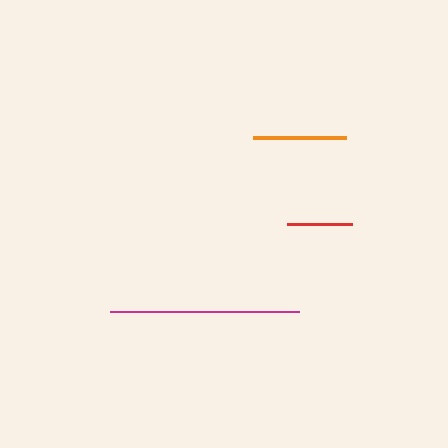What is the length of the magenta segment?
The magenta segment is approximately 189 pixels long.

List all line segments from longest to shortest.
From longest to shortest: magenta, orange, red.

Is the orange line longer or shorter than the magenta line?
The magenta line is longer than the orange line.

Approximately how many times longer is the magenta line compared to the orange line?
The magenta line is approximately 2.0 times the length of the orange line.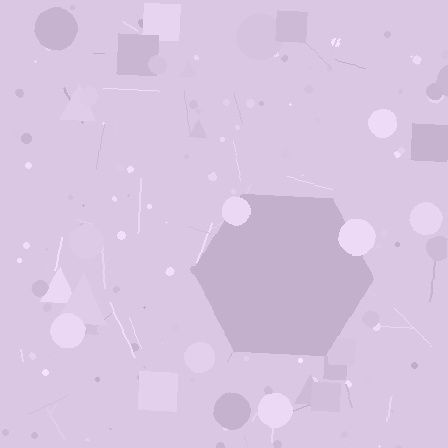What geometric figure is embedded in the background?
A hexagon is embedded in the background.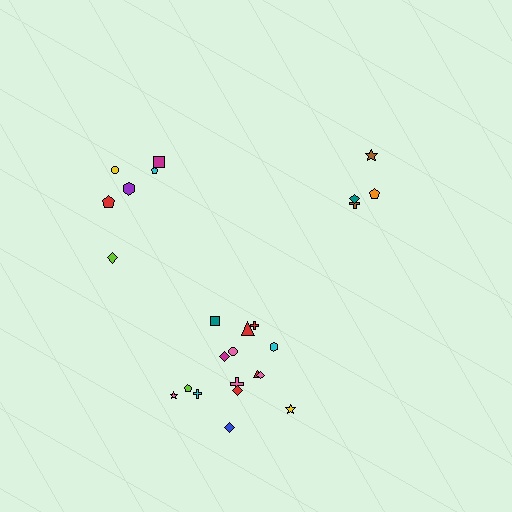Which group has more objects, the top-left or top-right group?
The top-left group.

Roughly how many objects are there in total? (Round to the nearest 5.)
Roughly 25 objects in total.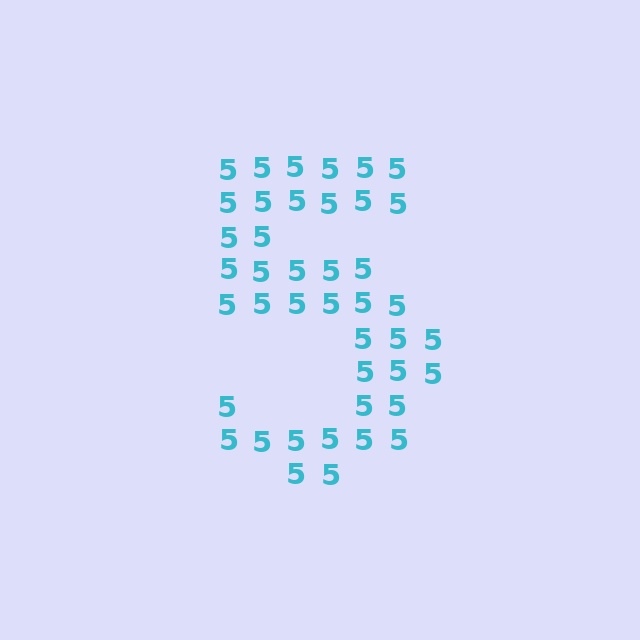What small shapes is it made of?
It is made of small digit 5's.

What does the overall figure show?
The overall figure shows the digit 5.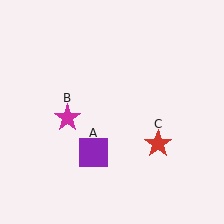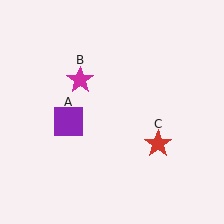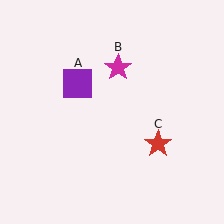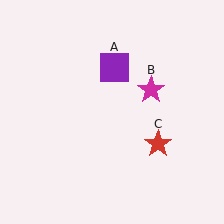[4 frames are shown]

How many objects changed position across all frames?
2 objects changed position: purple square (object A), magenta star (object B).